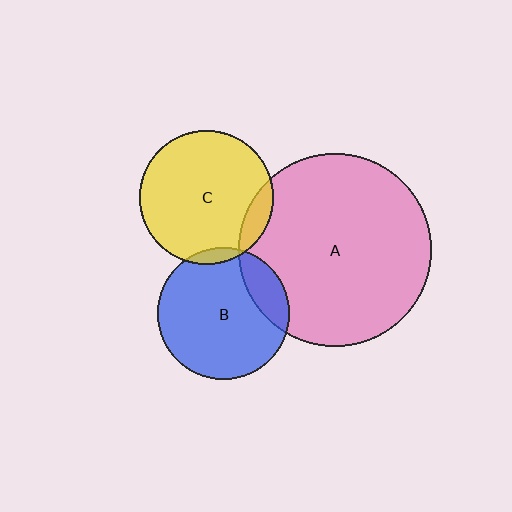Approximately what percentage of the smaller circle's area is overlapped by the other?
Approximately 15%.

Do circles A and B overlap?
Yes.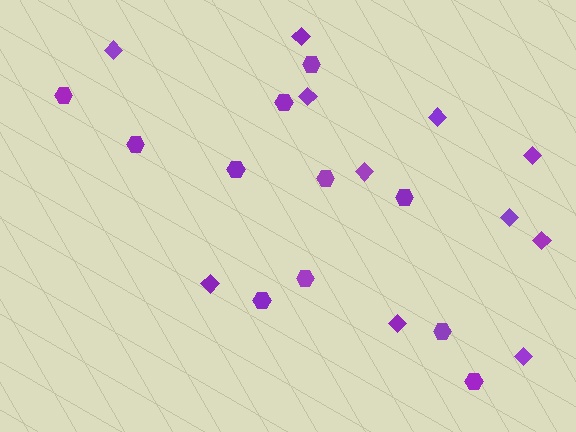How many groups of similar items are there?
There are 2 groups: one group of hexagons (11) and one group of diamonds (11).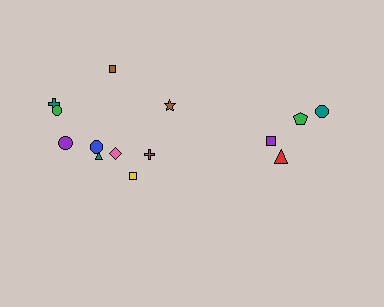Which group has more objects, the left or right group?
The left group.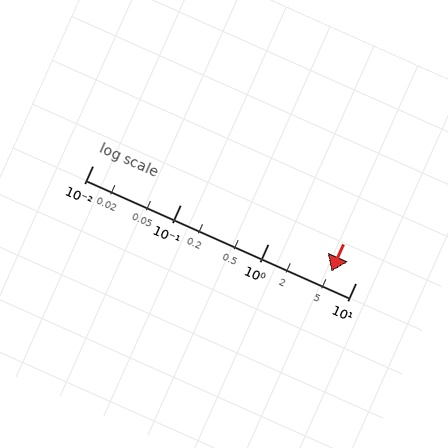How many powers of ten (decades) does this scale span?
The scale spans 3 decades, from 0.01 to 10.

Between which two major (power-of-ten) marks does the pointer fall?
The pointer is between 1 and 10.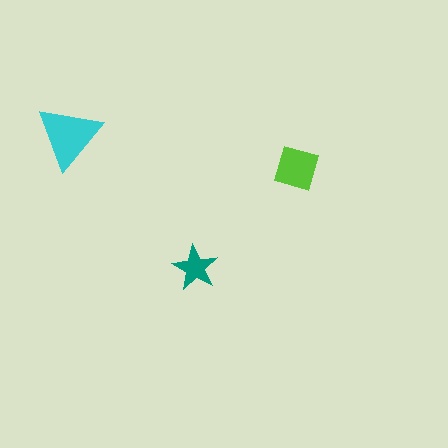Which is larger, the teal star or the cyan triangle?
The cyan triangle.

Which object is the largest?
The cyan triangle.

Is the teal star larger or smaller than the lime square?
Smaller.